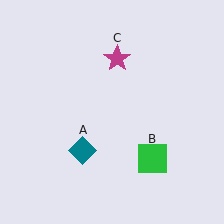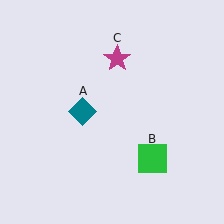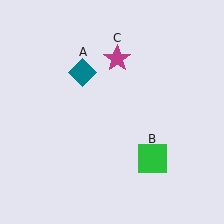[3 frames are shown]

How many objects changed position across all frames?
1 object changed position: teal diamond (object A).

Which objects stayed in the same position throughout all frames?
Green square (object B) and magenta star (object C) remained stationary.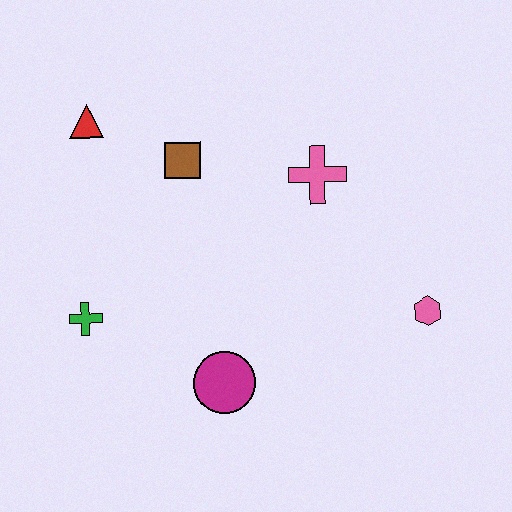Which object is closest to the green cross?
The magenta circle is closest to the green cross.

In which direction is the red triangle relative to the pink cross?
The red triangle is to the left of the pink cross.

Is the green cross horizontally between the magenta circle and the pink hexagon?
No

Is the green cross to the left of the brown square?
Yes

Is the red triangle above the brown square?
Yes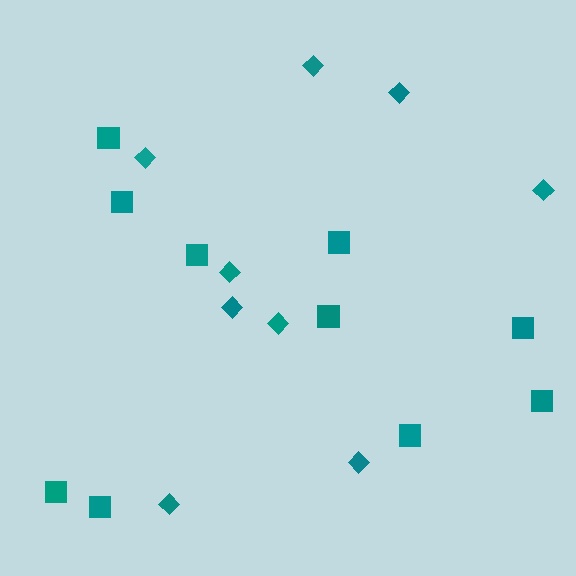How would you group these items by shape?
There are 2 groups: one group of diamonds (9) and one group of squares (10).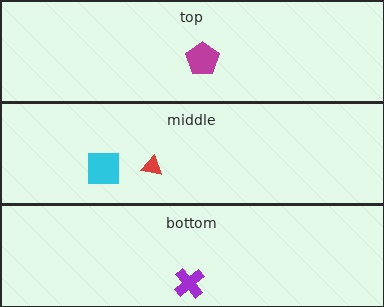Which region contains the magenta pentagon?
The top region.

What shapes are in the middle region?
The cyan square, the red triangle.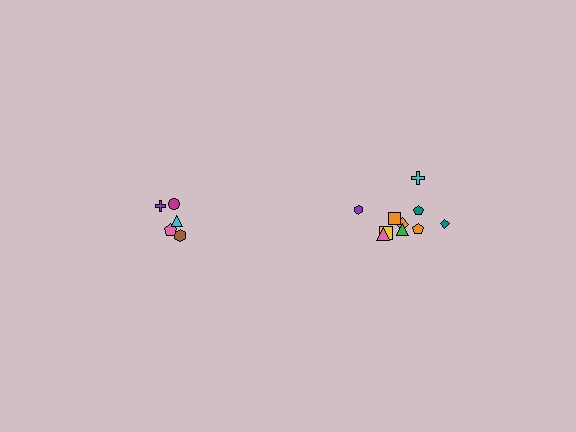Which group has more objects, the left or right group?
The right group.